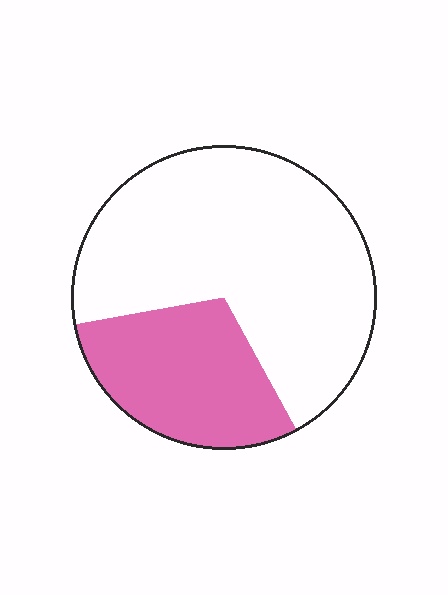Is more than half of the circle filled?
No.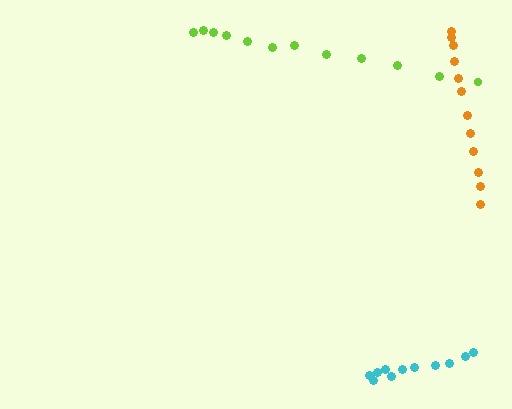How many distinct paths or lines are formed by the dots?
There are 3 distinct paths.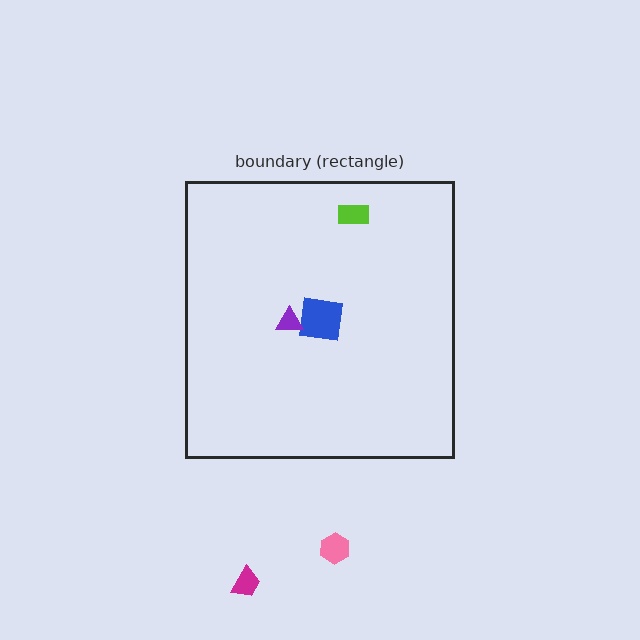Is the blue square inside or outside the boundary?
Inside.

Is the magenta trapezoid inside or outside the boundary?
Outside.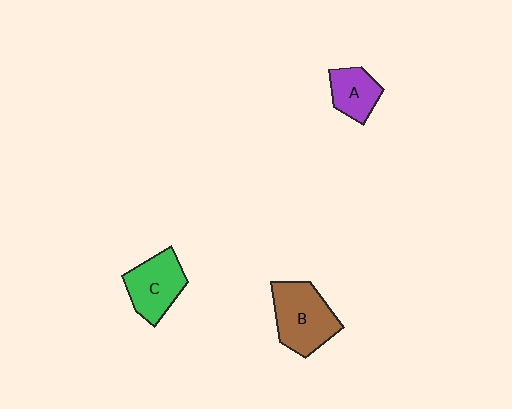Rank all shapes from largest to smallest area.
From largest to smallest: B (brown), C (green), A (purple).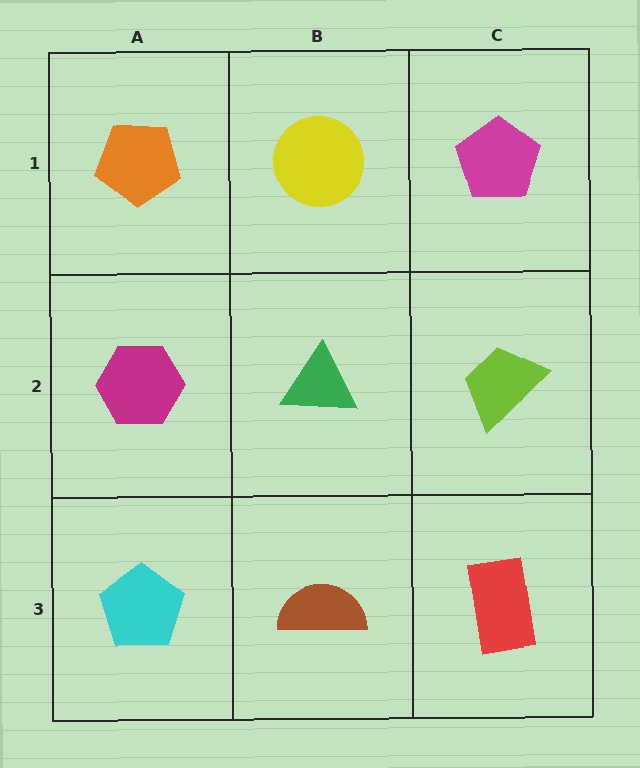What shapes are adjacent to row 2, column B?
A yellow circle (row 1, column B), a brown semicircle (row 3, column B), a magenta hexagon (row 2, column A), a lime trapezoid (row 2, column C).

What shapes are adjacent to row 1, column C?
A lime trapezoid (row 2, column C), a yellow circle (row 1, column B).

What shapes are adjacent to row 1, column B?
A green triangle (row 2, column B), an orange pentagon (row 1, column A), a magenta pentagon (row 1, column C).